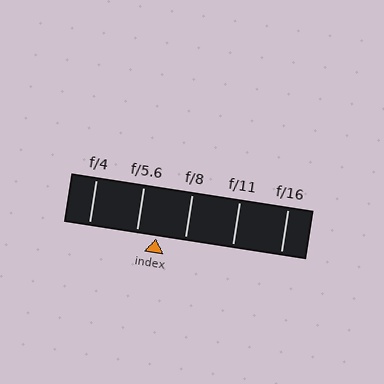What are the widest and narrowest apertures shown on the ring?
The widest aperture shown is f/4 and the narrowest is f/16.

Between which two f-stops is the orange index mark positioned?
The index mark is between f/5.6 and f/8.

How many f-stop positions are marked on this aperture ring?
There are 5 f-stop positions marked.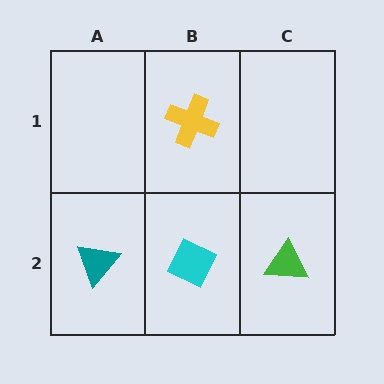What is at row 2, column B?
A cyan diamond.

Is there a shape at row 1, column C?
No, that cell is empty.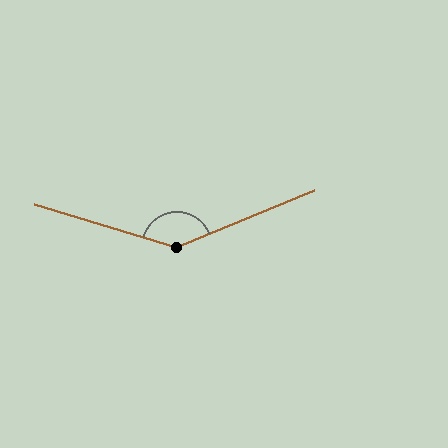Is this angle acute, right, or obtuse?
It is obtuse.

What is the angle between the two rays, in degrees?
Approximately 141 degrees.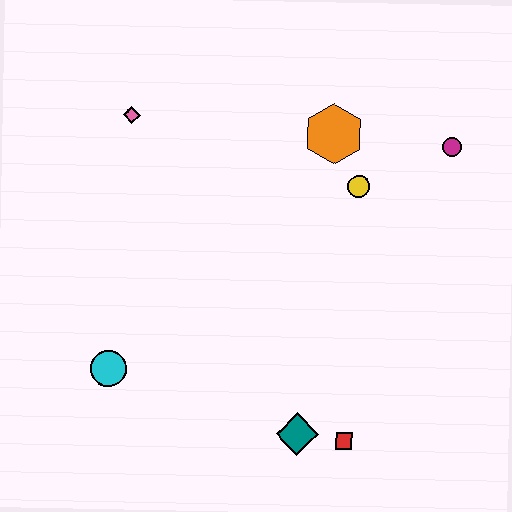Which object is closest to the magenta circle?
The yellow circle is closest to the magenta circle.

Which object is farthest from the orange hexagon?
The cyan circle is farthest from the orange hexagon.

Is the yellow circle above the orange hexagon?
No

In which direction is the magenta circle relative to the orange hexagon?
The magenta circle is to the right of the orange hexagon.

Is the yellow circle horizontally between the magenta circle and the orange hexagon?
Yes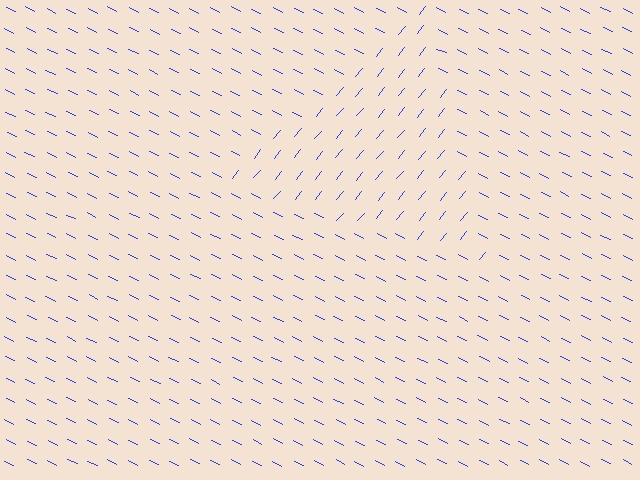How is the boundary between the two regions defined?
The boundary is defined purely by a change in line orientation (approximately 77 degrees difference). All lines are the same color and thickness.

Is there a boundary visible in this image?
Yes, there is a texture boundary formed by a change in line orientation.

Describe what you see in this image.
The image is filled with small blue line segments. A triangle region in the image has lines oriented differently from the surrounding lines, creating a visible texture boundary.